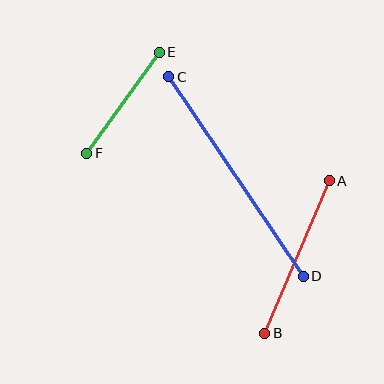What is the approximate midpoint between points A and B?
The midpoint is at approximately (297, 257) pixels.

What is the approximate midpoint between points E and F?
The midpoint is at approximately (123, 103) pixels.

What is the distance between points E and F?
The distance is approximately 125 pixels.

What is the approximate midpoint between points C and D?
The midpoint is at approximately (236, 177) pixels.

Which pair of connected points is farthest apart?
Points C and D are farthest apart.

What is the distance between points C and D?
The distance is approximately 241 pixels.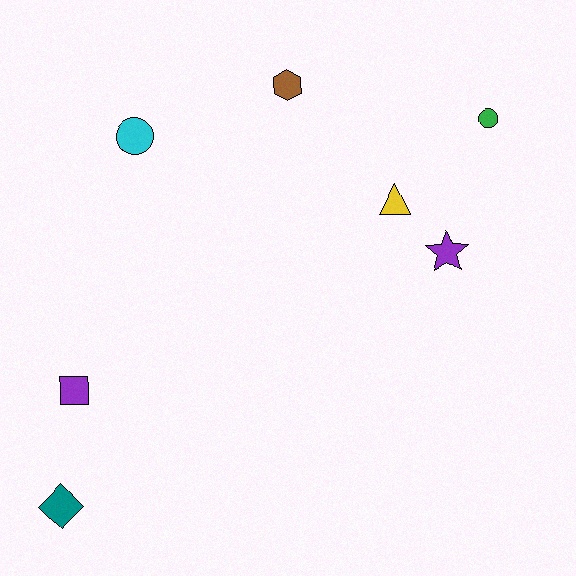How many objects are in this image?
There are 7 objects.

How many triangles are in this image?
There is 1 triangle.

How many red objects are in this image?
There are no red objects.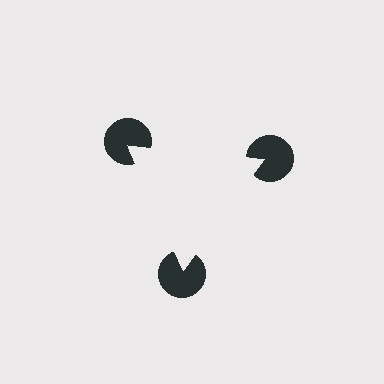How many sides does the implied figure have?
3 sides.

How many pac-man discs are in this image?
There are 3 — one at each vertex of the illusory triangle.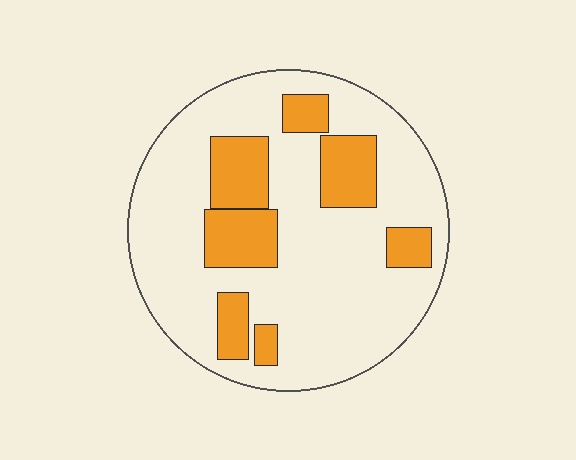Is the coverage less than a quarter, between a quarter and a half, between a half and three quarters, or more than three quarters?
Less than a quarter.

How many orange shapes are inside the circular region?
7.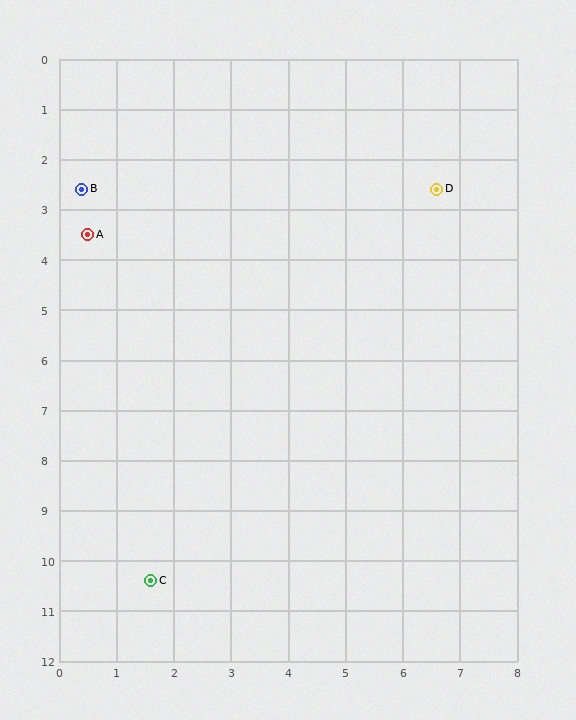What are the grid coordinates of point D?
Point D is at approximately (6.6, 2.6).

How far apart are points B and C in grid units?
Points B and C are about 7.9 grid units apart.